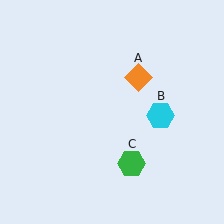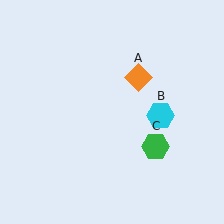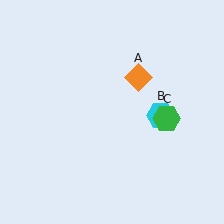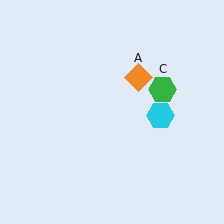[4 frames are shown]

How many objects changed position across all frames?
1 object changed position: green hexagon (object C).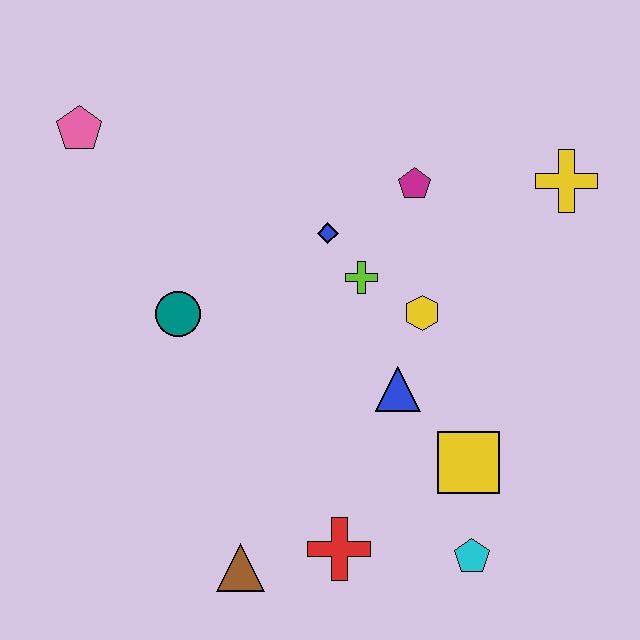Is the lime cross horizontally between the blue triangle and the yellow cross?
No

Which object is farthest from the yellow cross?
The brown triangle is farthest from the yellow cross.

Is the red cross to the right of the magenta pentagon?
No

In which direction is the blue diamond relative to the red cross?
The blue diamond is above the red cross.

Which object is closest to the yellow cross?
The magenta pentagon is closest to the yellow cross.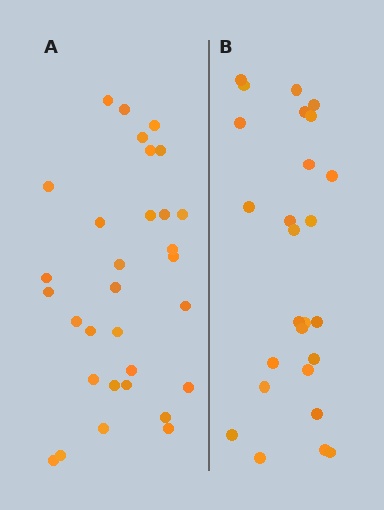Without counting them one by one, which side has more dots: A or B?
Region A (the left region) has more dots.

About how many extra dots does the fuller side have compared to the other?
Region A has about 5 more dots than region B.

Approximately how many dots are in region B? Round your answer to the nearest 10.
About 30 dots. (The exact count is 26, which rounds to 30.)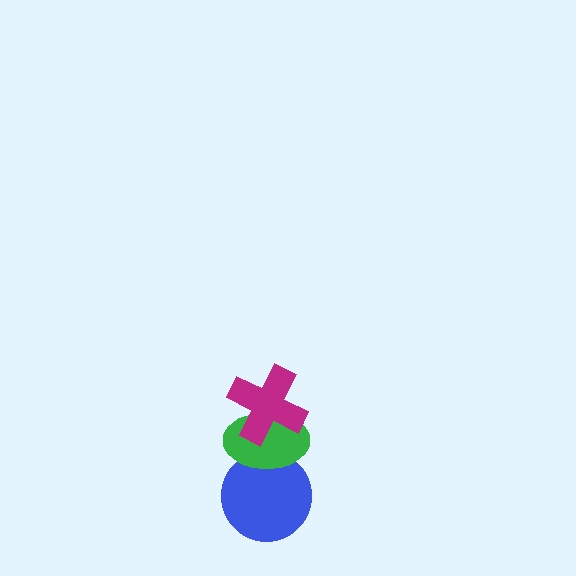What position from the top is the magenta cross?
The magenta cross is 1st from the top.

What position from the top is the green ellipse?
The green ellipse is 2nd from the top.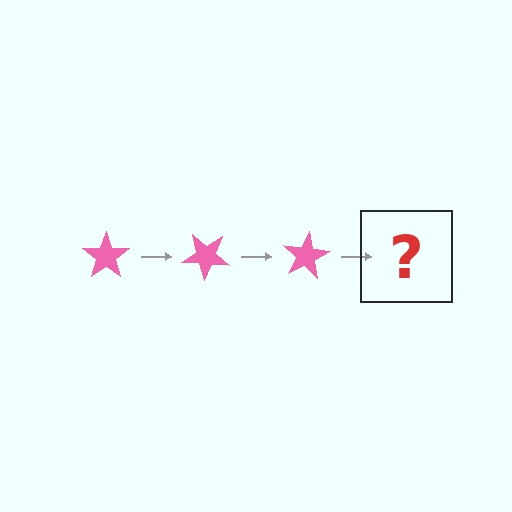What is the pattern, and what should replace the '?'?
The pattern is that the star rotates 40 degrees each step. The '?' should be a pink star rotated 120 degrees.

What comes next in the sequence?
The next element should be a pink star rotated 120 degrees.